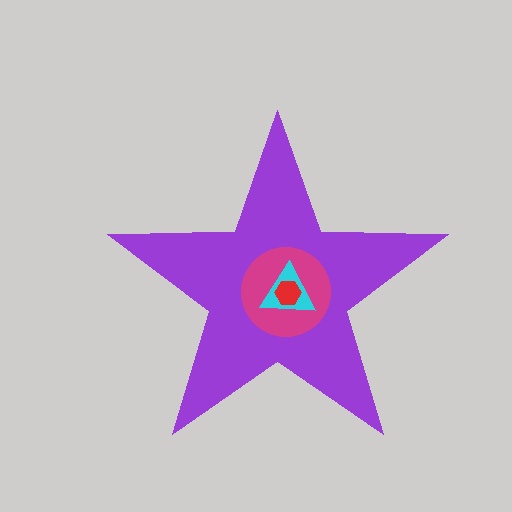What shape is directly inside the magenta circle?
The cyan triangle.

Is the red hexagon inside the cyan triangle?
Yes.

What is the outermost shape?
The purple star.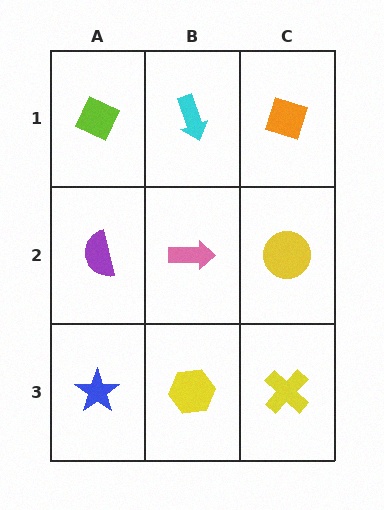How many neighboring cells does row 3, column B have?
3.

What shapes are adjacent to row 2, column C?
An orange diamond (row 1, column C), a yellow cross (row 3, column C), a pink arrow (row 2, column B).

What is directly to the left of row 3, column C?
A yellow hexagon.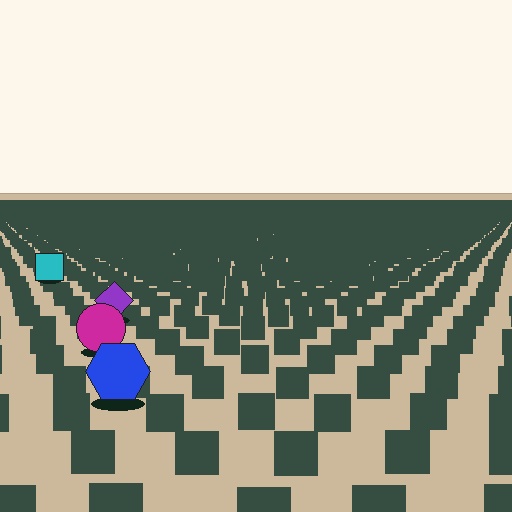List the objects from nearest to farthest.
From nearest to farthest: the blue hexagon, the magenta circle, the purple diamond, the cyan square.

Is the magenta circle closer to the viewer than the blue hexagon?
No. The blue hexagon is closer — you can tell from the texture gradient: the ground texture is coarser near it.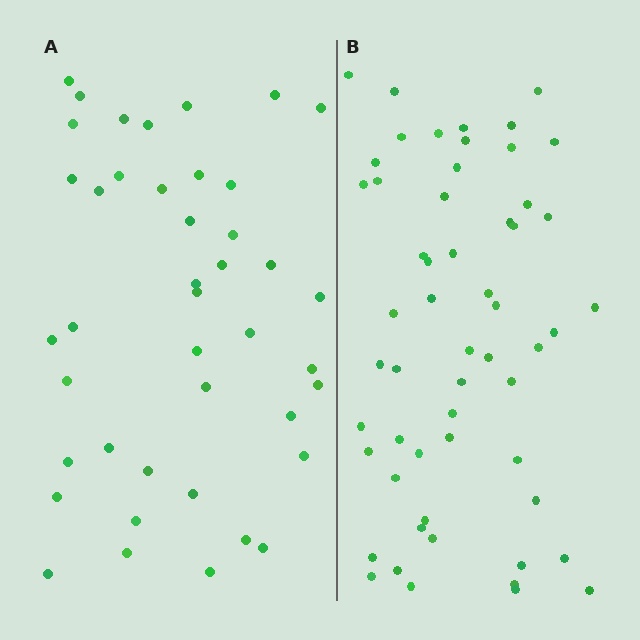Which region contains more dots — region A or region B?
Region B (the right region) has more dots.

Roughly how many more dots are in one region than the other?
Region B has approximately 15 more dots than region A.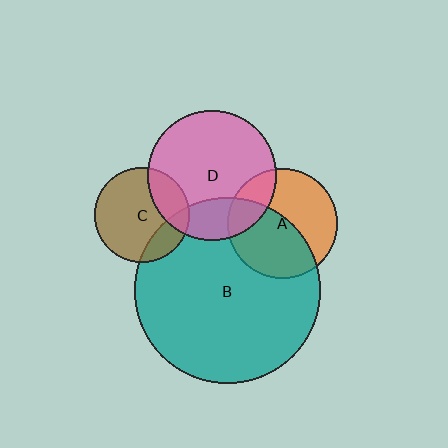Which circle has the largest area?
Circle B (teal).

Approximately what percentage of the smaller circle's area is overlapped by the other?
Approximately 20%.